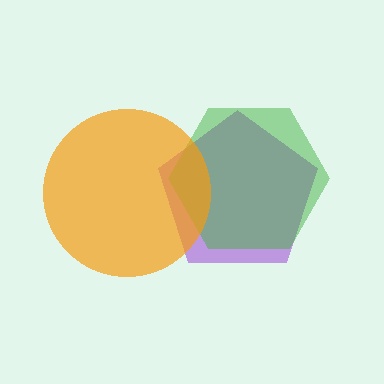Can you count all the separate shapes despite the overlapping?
Yes, there are 3 separate shapes.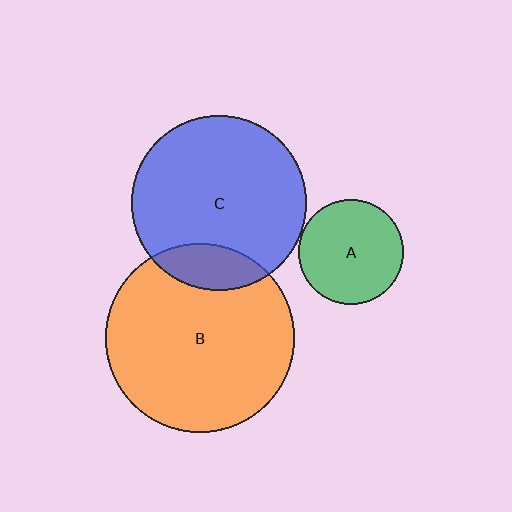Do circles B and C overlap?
Yes.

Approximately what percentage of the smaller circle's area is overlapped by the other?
Approximately 15%.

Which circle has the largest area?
Circle B (orange).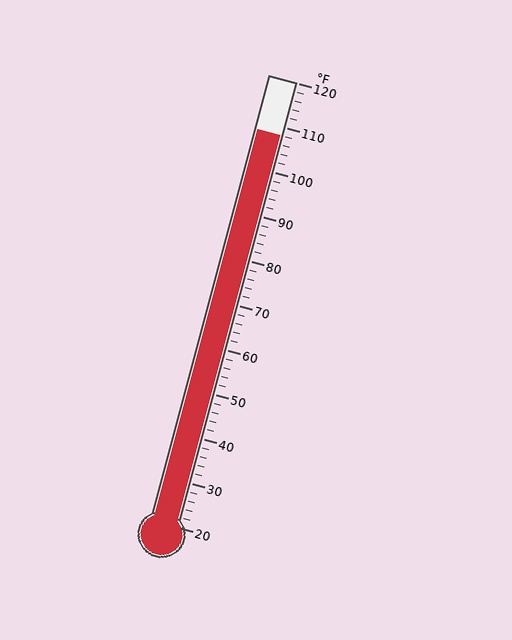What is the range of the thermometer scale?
The thermometer scale ranges from 20°F to 120°F.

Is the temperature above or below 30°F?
The temperature is above 30°F.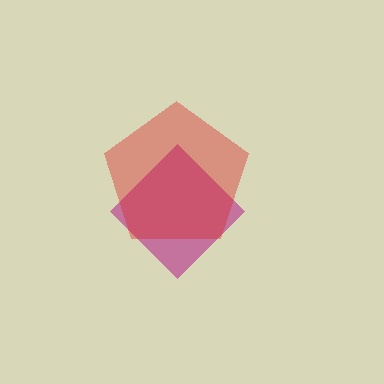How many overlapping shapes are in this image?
There are 2 overlapping shapes in the image.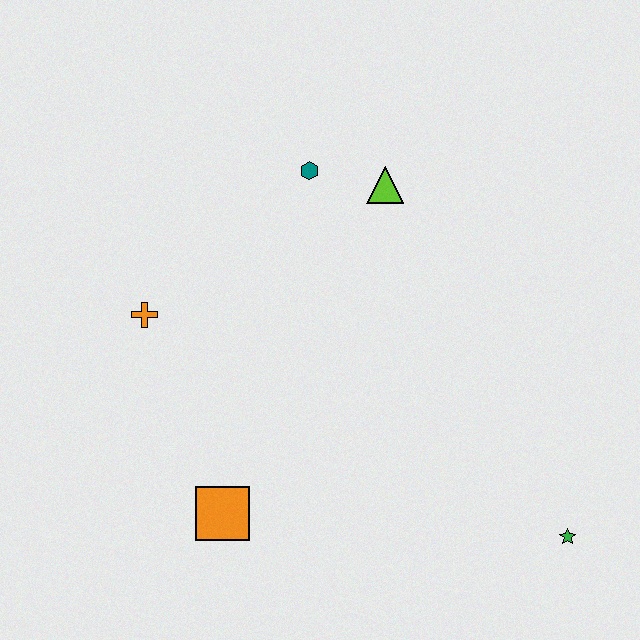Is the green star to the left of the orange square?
No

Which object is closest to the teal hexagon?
The lime triangle is closest to the teal hexagon.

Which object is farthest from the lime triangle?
The green star is farthest from the lime triangle.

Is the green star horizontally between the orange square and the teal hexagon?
No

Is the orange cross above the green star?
Yes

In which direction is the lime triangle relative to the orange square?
The lime triangle is above the orange square.